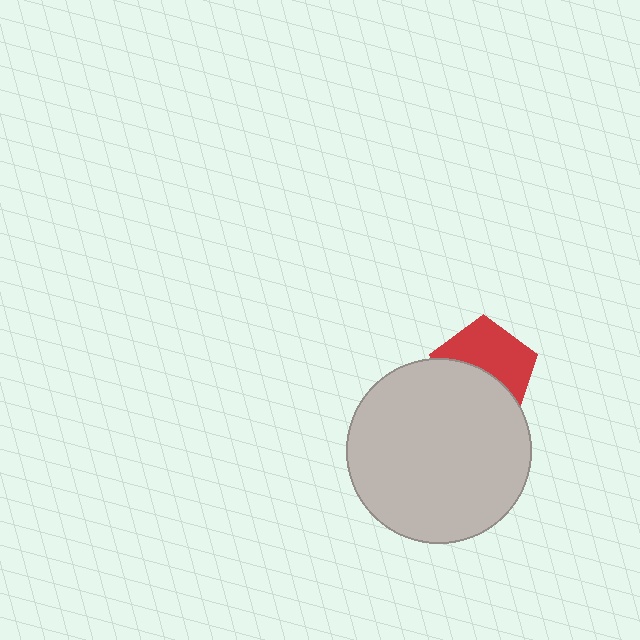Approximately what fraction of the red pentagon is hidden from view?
Roughly 47% of the red pentagon is hidden behind the light gray circle.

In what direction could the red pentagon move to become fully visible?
The red pentagon could move up. That would shift it out from behind the light gray circle entirely.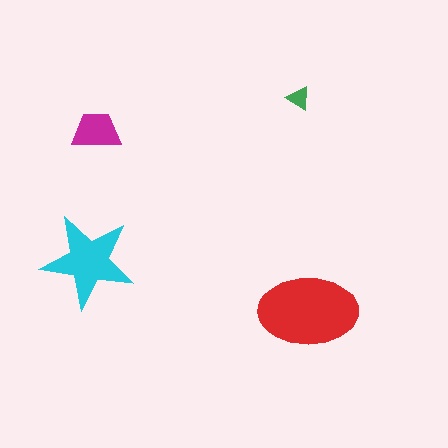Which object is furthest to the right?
The red ellipse is rightmost.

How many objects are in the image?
There are 4 objects in the image.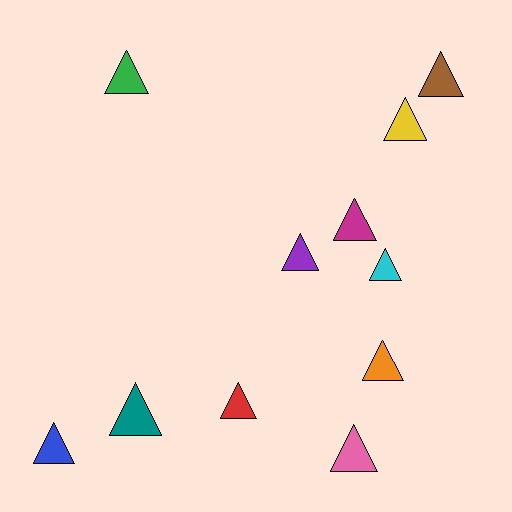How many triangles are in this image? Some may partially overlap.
There are 11 triangles.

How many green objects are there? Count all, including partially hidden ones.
There is 1 green object.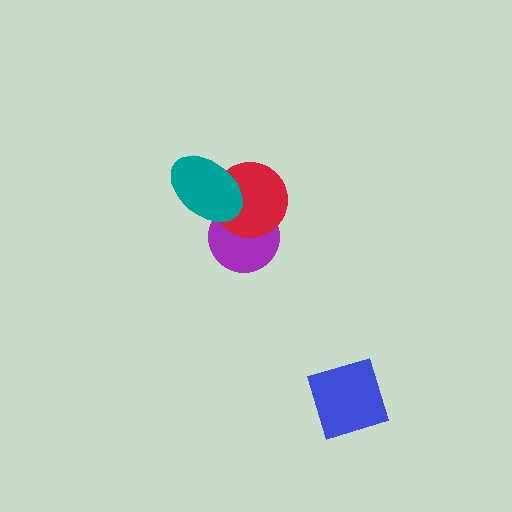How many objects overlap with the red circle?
2 objects overlap with the red circle.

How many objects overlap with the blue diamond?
0 objects overlap with the blue diamond.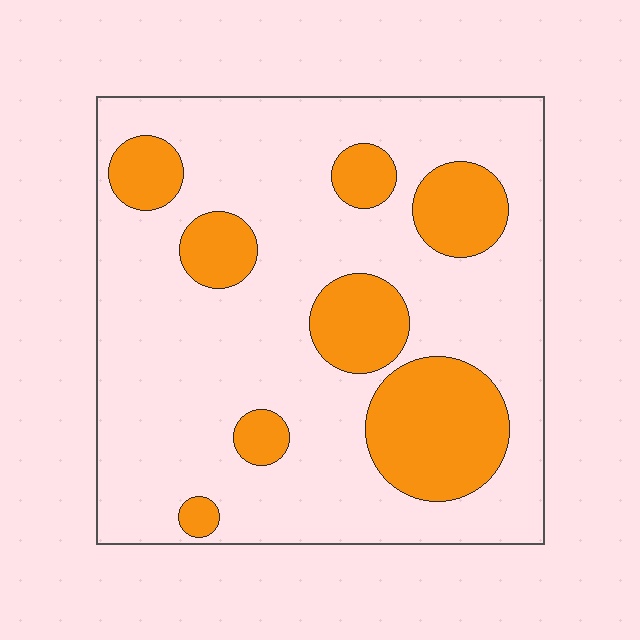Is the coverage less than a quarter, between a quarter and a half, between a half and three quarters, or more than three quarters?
Less than a quarter.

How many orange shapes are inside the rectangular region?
8.